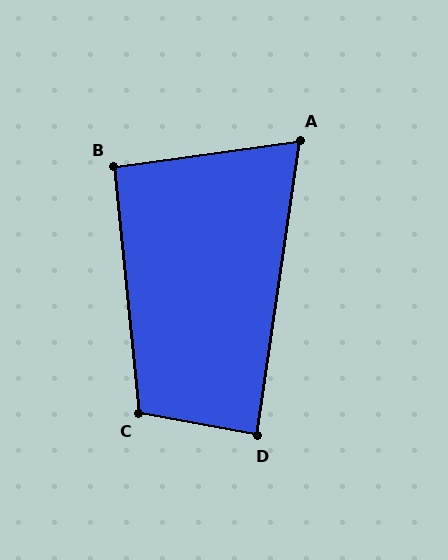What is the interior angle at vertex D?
Approximately 88 degrees (approximately right).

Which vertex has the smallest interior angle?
A, at approximately 74 degrees.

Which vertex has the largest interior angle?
C, at approximately 106 degrees.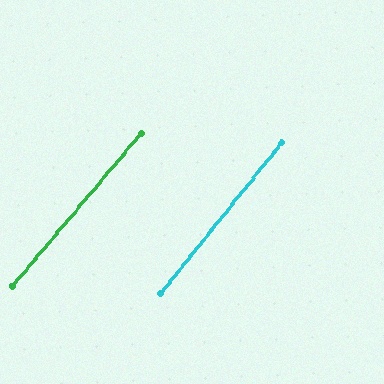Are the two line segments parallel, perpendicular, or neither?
Parallel — their directions differ by only 1.5°.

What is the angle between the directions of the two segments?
Approximately 2 degrees.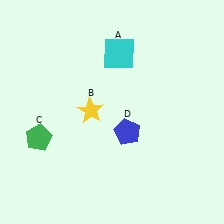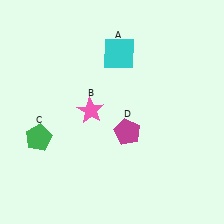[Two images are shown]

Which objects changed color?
B changed from yellow to pink. D changed from blue to magenta.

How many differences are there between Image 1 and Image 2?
There are 2 differences between the two images.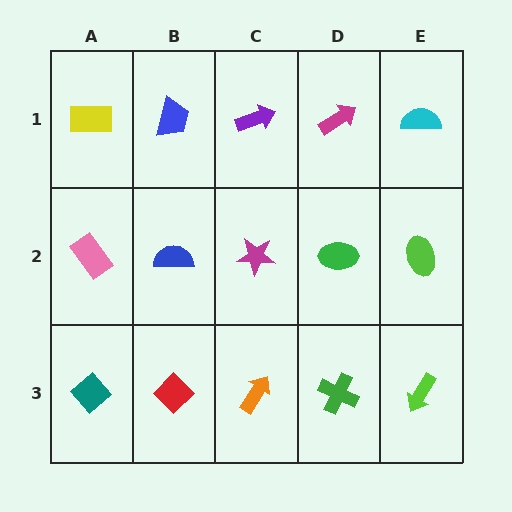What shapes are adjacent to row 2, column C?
A purple arrow (row 1, column C), an orange arrow (row 3, column C), a blue semicircle (row 2, column B), a green ellipse (row 2, column D).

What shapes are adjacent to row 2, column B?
A blue trapezoid (row 1, column B), a red diamond (row 3, column B), a pink rectangle (row 2, column A), a magenta star (row 2, column C).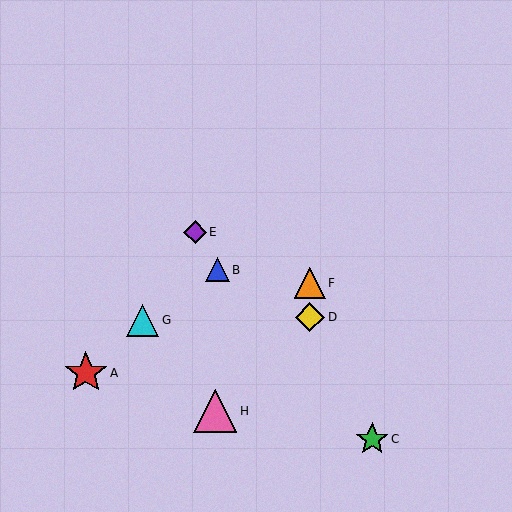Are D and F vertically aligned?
Yes, both are at x≈310.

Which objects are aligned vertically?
Objects D, F are aligned vertically.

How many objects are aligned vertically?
2 objects (D, F) are aligned vertically.